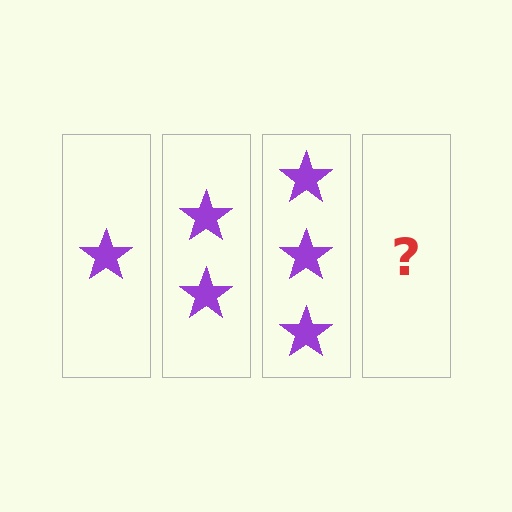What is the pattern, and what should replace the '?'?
The pattern is that each step adds one more star. The '?' should be 4 stars.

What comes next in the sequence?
The next element should be 4 stars.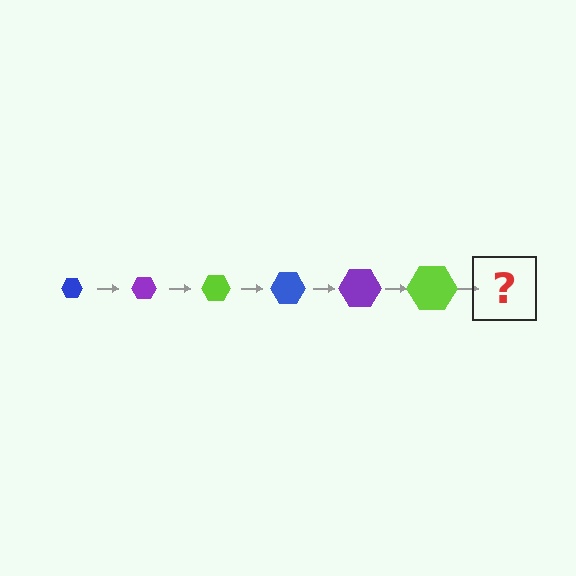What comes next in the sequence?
The next element should be a blue hexagon, larger than the previous one.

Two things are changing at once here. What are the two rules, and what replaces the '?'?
The two rules are that the hexagon grows larger each step and the color cycles through blue, purple, and lime. The '?' should be a blue hexagon, larger than the previous one.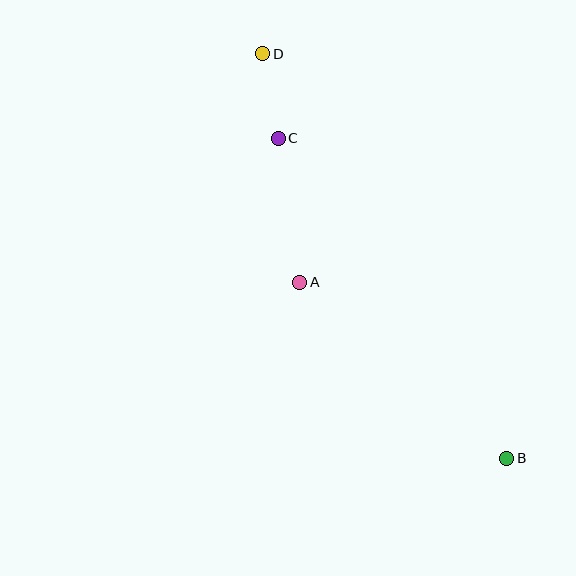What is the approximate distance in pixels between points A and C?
The distance between A and C is approximately 146 pixels.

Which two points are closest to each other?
Points C and D are closest to each other.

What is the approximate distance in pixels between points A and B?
The distance between A and B is approximately 272 pixels.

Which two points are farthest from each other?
Points B and D are farthest from each other.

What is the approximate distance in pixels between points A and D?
The distance between A and D is approximately 231 pixels.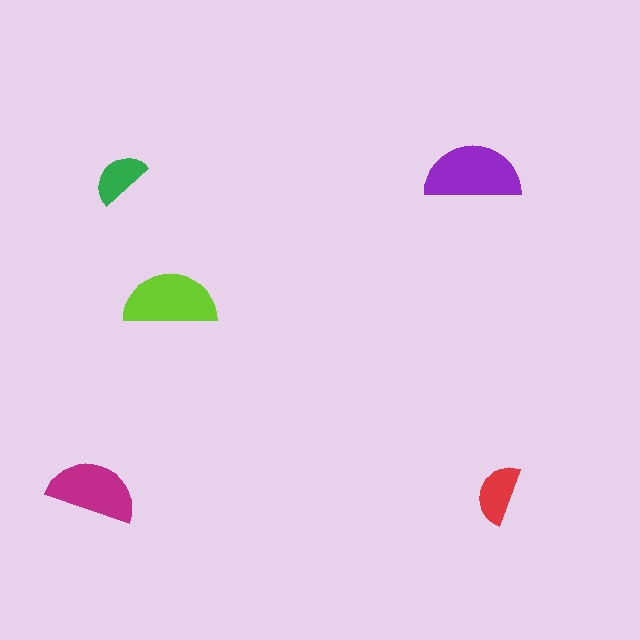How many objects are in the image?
There are 5 objects in the image.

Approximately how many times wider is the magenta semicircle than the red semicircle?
About 1.5 times wider.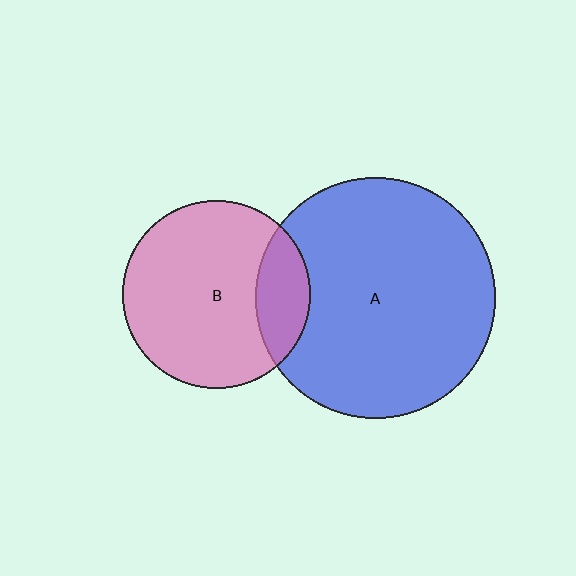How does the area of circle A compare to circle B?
Approximately 1.6 times.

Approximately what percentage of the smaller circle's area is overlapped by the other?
Approximately 20%.